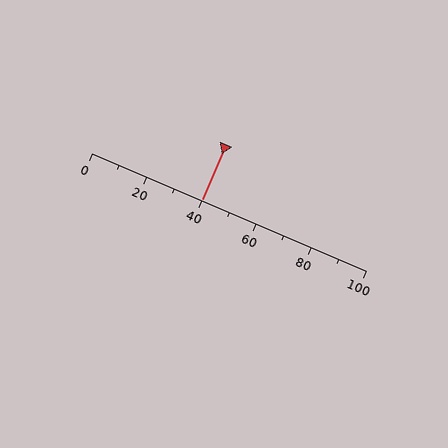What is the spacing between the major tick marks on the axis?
The major ticks are spaced 20 apart.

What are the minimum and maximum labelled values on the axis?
The axis runs from 0 to 100.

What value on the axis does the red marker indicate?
The marker indicates approximately 40.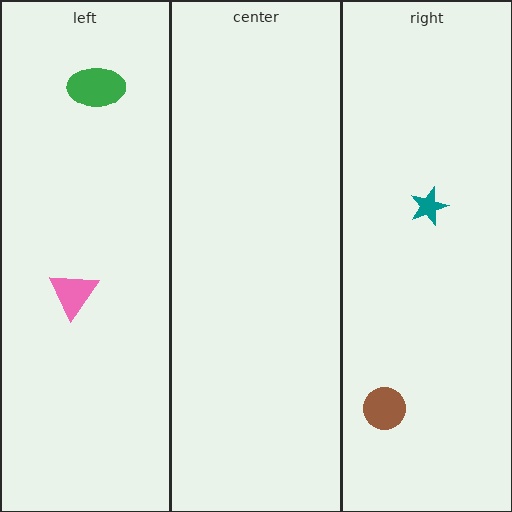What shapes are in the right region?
The brown circle, the teal star.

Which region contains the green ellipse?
The left region.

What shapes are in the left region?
The green ellipse, the pink triangle.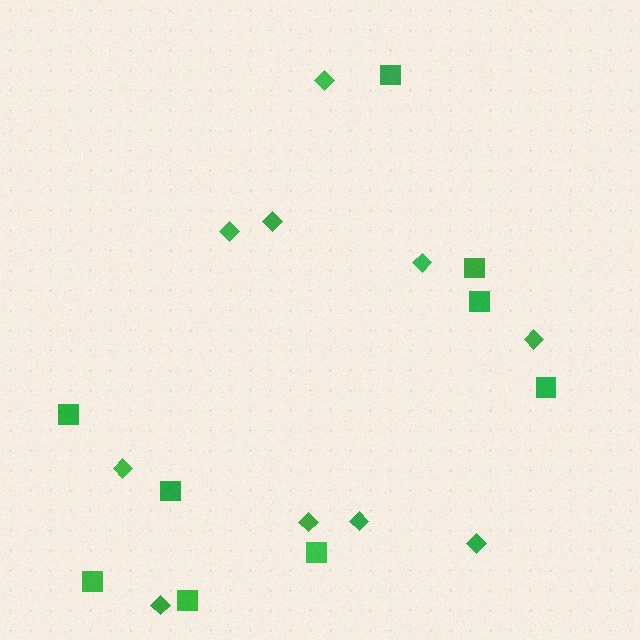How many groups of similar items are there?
There are 2 groups: one group of diamonds (10) and one group of squares (9).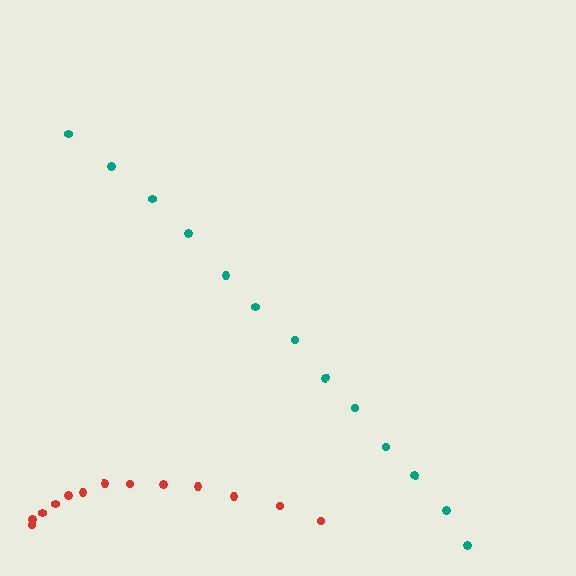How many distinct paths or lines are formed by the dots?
There are 2 distinct paths.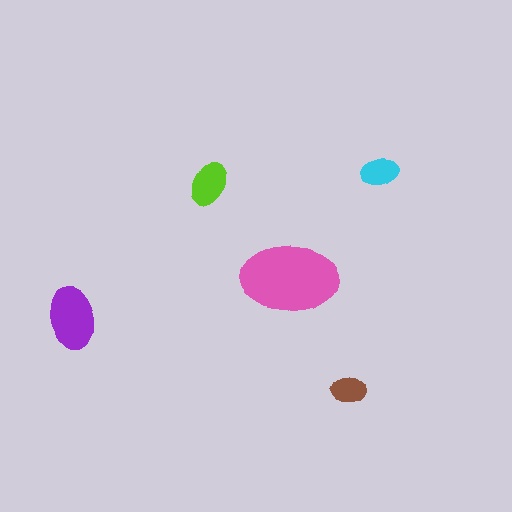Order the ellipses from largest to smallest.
the pink one, the purple one, the lime one, the cyan one, the brown one.